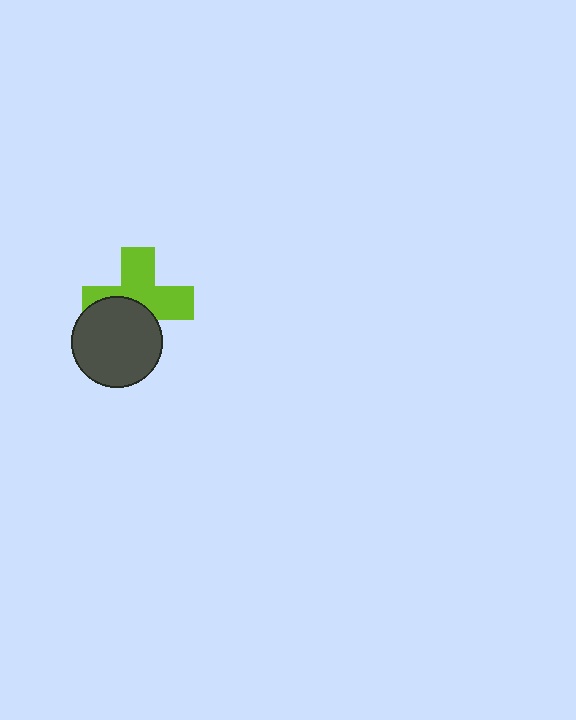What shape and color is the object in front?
The object in front is a dark gray circle.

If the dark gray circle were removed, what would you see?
You would see the complete lime cross.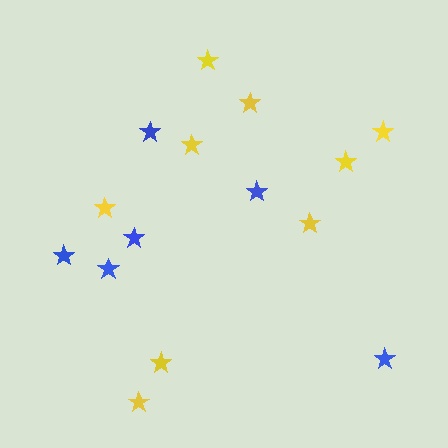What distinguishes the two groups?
There are 2 groups: one group of blue stars (6) and one group of yellow stars (9).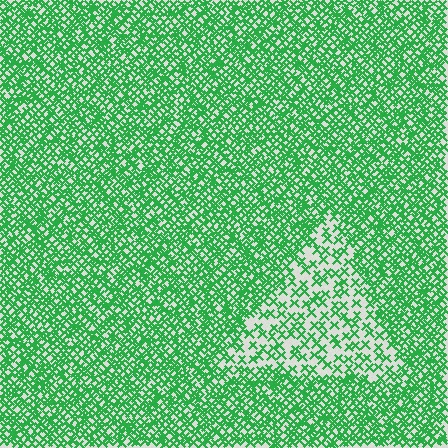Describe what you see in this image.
The image contains small green elements arranged at two different densities. A triangle-shaped region is visible where the elements are less densely packed than the surrounding area.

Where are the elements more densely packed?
The elements are more densely packed outside the triangle boundary.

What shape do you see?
I see a triangle.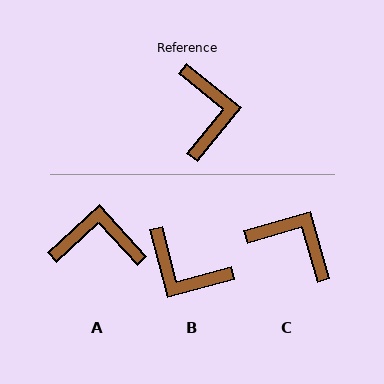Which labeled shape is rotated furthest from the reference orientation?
B, about 126 degrees away.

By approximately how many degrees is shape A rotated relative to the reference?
Approximately 81 degrees counter-clockwise.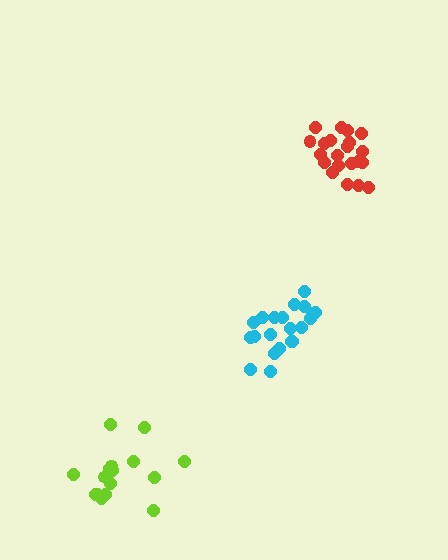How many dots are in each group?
Group 1: 21 dots, Group 2: 16 dots, Group 3: 21 dots (58 total).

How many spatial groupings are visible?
There are 3 spatial groupings.